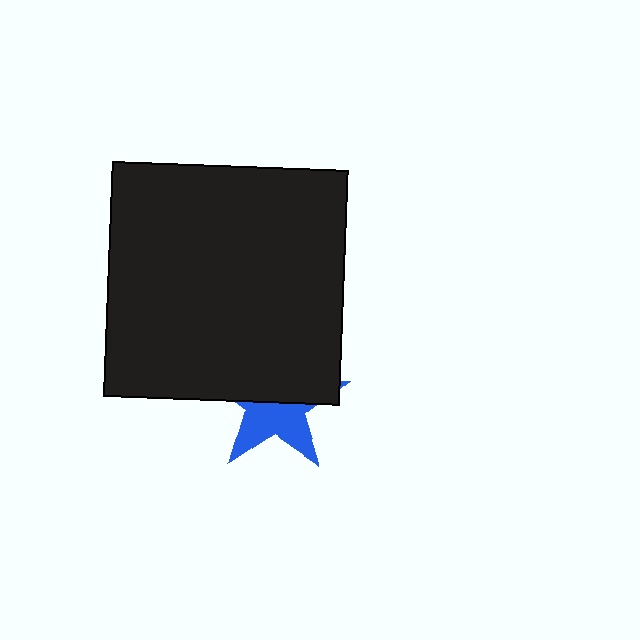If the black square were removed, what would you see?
You would see the complete blue star.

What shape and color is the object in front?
The object in front is a black square.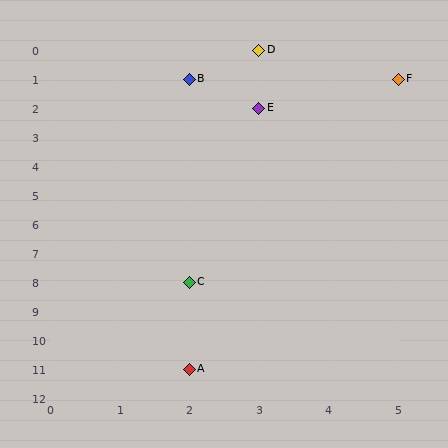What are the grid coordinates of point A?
Point A is at grid coordinates (2, 11).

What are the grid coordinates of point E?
Point E is at grid coordinates (3, 2).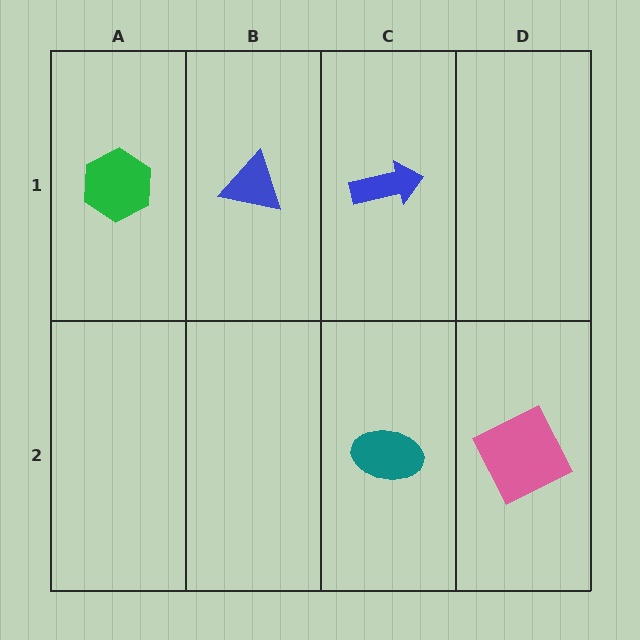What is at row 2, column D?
A pink square.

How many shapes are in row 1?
3 shapes.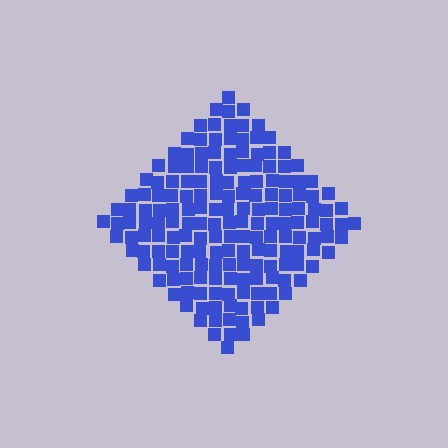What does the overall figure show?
The overall figure shows a diamond.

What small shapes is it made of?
It is made of small squares.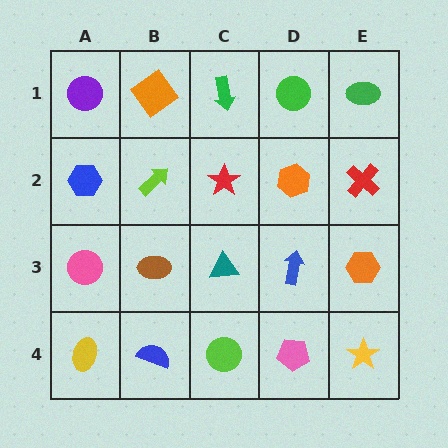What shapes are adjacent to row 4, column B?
A brown ellipse (row 3, column B), a yellow ellipse (row 4, column A), a lime circle (row 4, column C).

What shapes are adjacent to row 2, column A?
A purple circle (row 1, column A), a pink circle (row 3, column A), a lime arrow (row 2, column B).